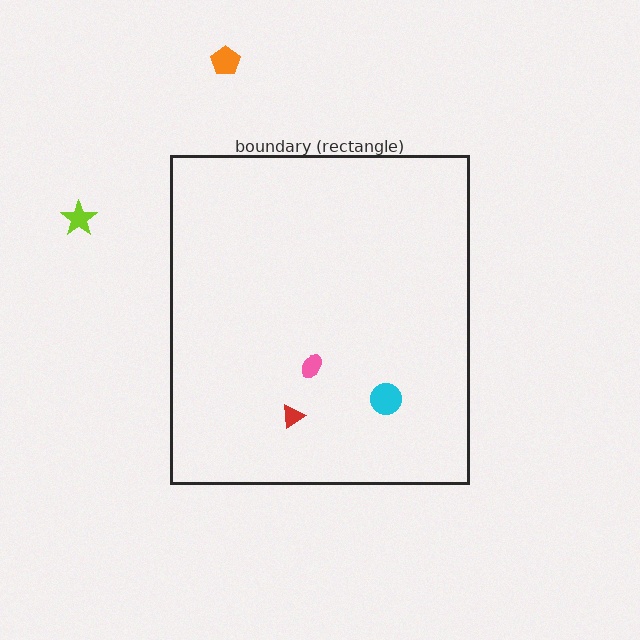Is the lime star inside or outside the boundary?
Outside.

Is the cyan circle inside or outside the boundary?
Inside.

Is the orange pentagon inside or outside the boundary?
Outside.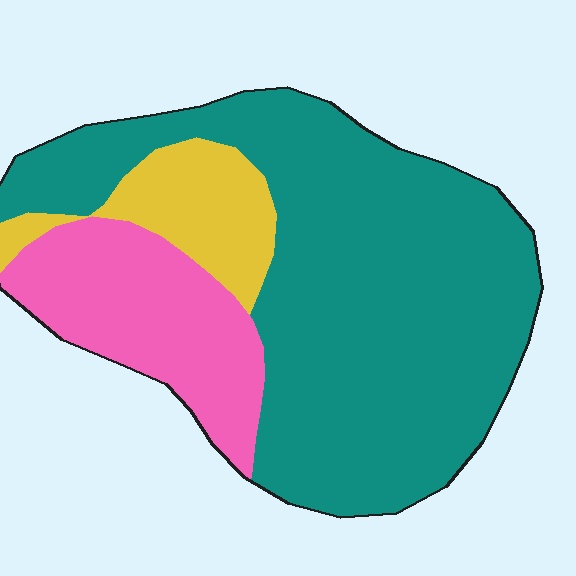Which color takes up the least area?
Yellow, at roughly 10%.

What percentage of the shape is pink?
Pink takes up between a sixth and a third of the shape.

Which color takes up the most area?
Teal, at roughly 65%.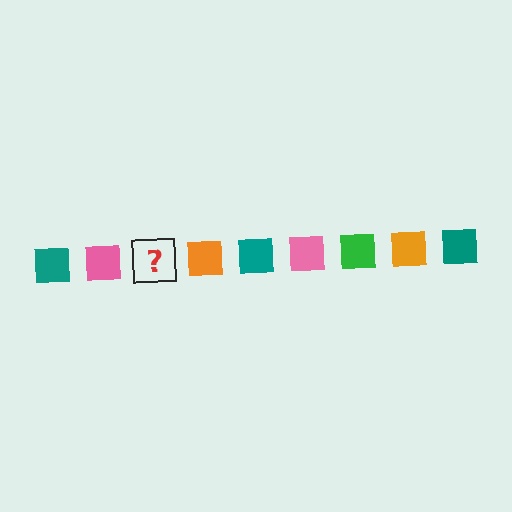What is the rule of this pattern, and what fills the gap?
The rule is that the pattern cycles through teal, pink, green, orange squares. The gap should be filled with a green square.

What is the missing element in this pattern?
The missing element is a green square.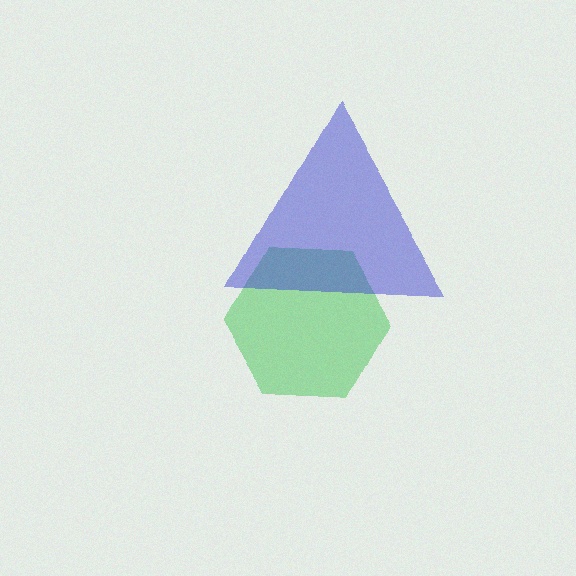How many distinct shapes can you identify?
There are 2 distinct shapes: a green hexagon, a blue triangle.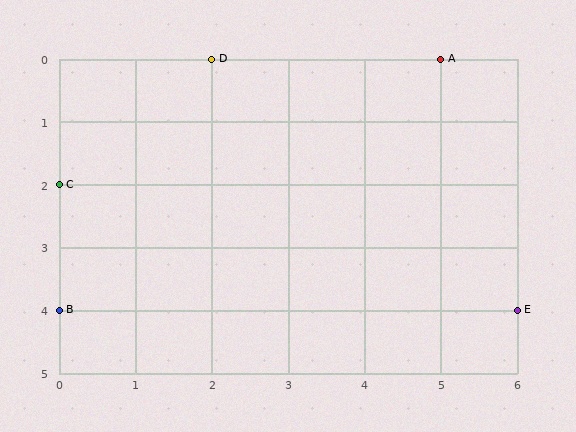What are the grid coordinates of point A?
Point A is at grid coordinates (5, 0).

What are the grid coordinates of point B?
Point B is at grid coordinates (0, 4).